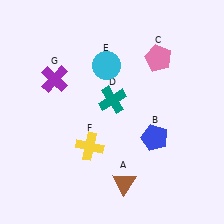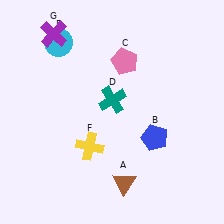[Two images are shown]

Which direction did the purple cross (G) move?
The purple cross (G) moved up.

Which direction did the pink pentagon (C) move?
The pink pentagon (C) moved left.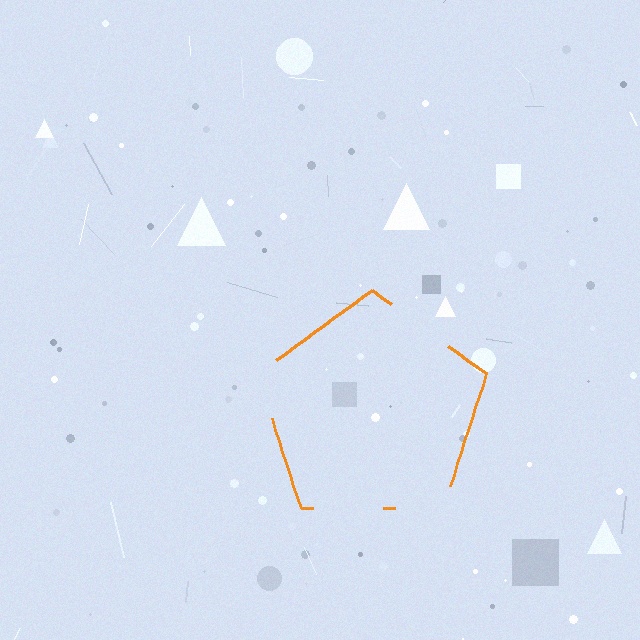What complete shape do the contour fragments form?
The contour fragments form a pentagon.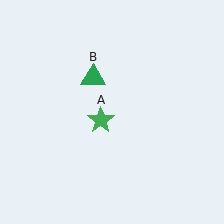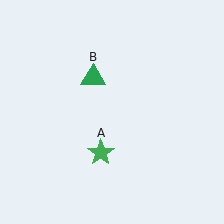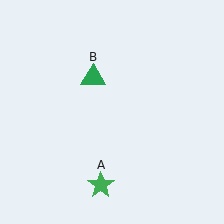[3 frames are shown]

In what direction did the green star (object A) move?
The green star (object A) moved down.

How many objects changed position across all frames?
1 object changed position: green star (object A).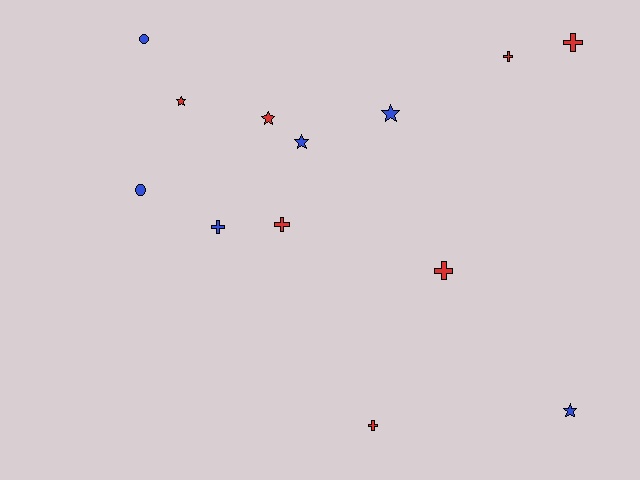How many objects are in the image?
There are 13 objects.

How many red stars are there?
There are 2 red stars.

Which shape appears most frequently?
Cross, with 6 objects.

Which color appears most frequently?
Red, with 7 objects.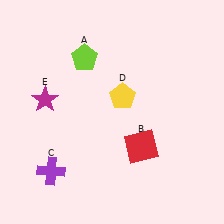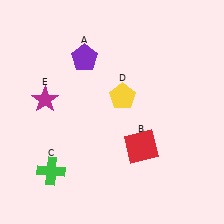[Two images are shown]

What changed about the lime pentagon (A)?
In Image 1, A is lime. In Image 2, it changed to purple.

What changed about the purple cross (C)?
In Image 1, C is purple. In Image 2, it changed to green.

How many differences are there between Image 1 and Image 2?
There are 2 differences between the two images.